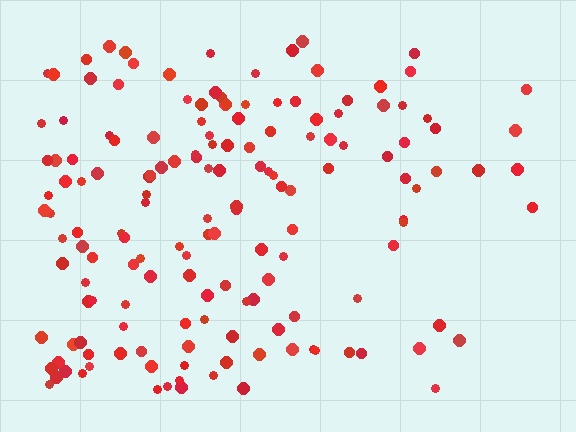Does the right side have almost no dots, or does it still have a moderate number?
Still a moderate number, just noticeably fewer than the left.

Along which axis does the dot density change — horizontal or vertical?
Horizontal.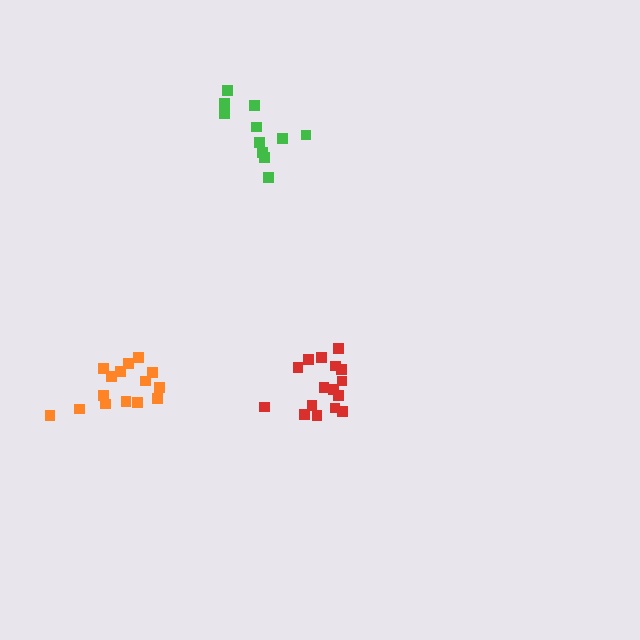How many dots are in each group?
Group 1: 16 dots, Group 2: 11 dots, Group 3: 15 dots (42 total).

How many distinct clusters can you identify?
There are 3 distinct clusters.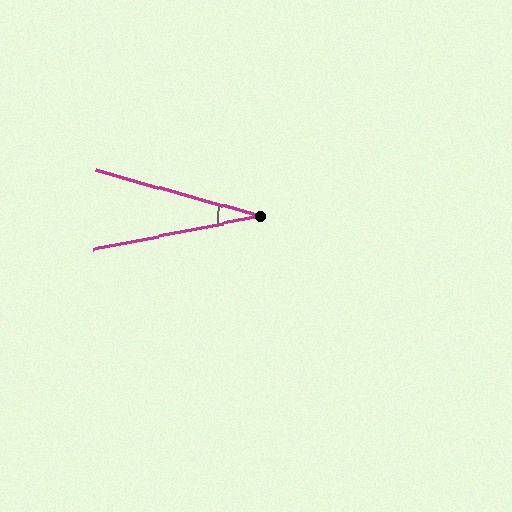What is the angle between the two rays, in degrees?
Approximately 27 degrees.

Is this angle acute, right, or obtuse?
It is acute.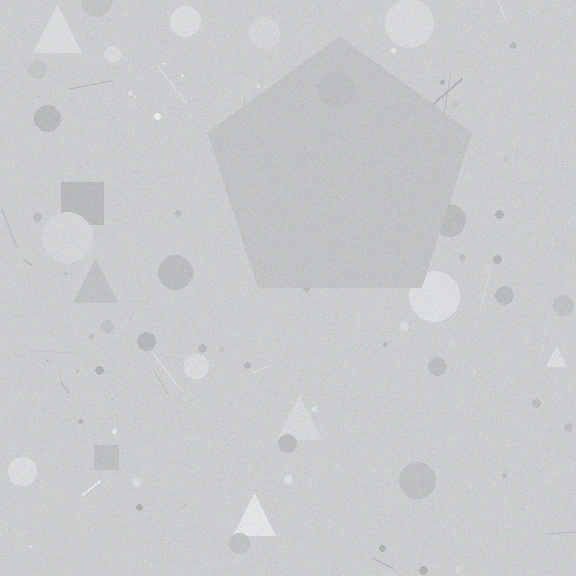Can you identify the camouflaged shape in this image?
The camouflaged shape is a pentagon.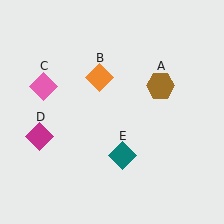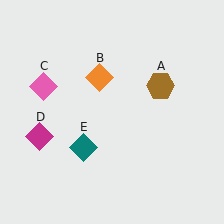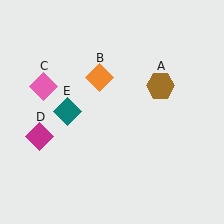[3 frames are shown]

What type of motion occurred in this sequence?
The teal diamond (object E) rotated clockwise around the center of the scene.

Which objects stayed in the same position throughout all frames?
Brown hexagon (object A) and orange diamond (object B) and pink diamond (object C) and magenta diamond (object D) remained stationary.